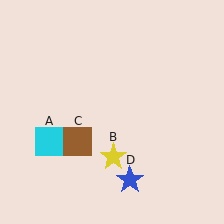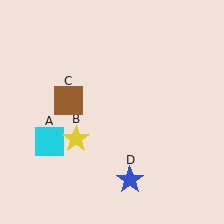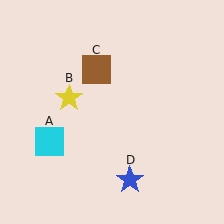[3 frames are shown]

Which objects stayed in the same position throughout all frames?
Cyan square (object A) and blue star (object D) remained stationary.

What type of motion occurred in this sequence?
The yellow star (object B), brown square (object C) rotated clockwise around the center of the scene.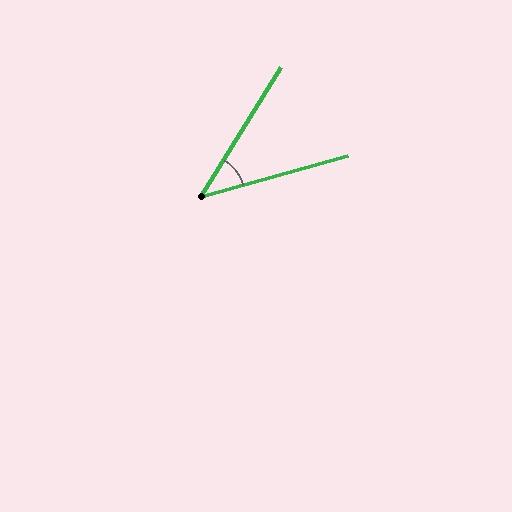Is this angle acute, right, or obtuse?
It is acute.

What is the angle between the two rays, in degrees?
Approximately 42 degrees.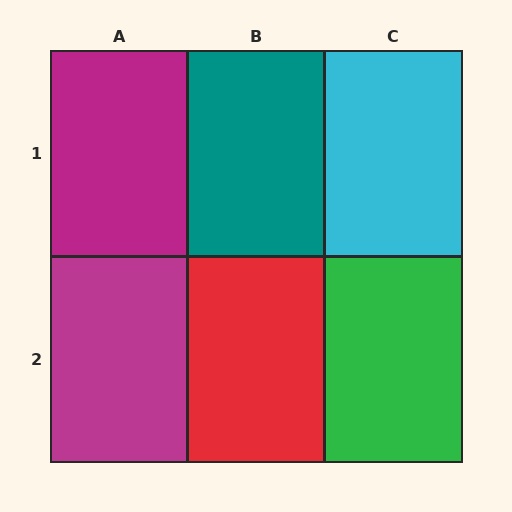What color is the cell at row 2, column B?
Red.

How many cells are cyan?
1 cell is cyan.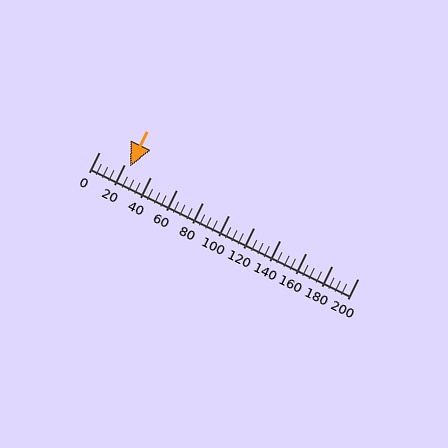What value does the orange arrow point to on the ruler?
The orange arrow points to approximately 24.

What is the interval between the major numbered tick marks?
The major tick marks are spaced 20 units apart.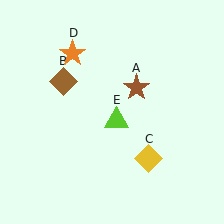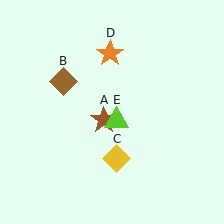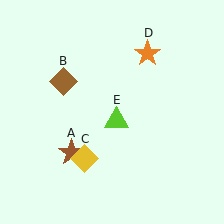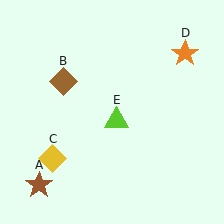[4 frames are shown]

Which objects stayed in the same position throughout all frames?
Brown diamond (object B) and lime triangle (object E) remained stationary.